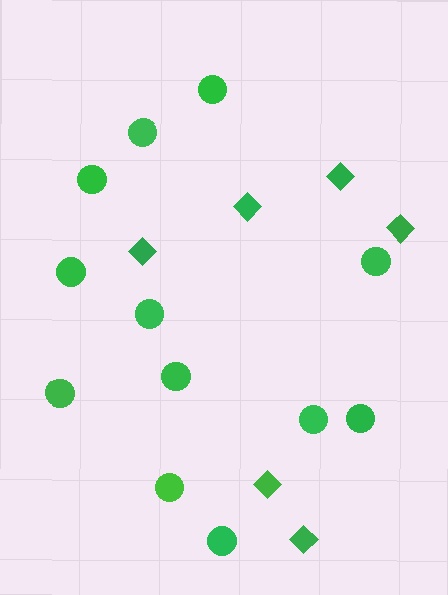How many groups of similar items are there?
There are 2 groups: one group of circles (12) and one group of diamonds (6).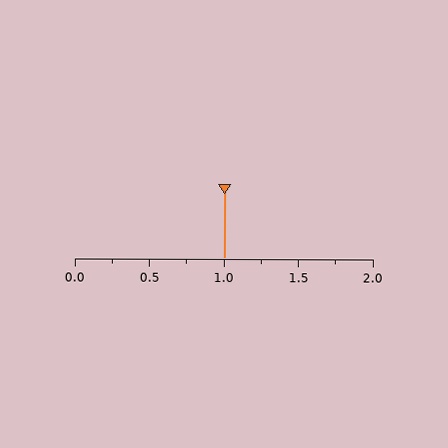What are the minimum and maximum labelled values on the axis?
The axis runs from 0.0 to 2.0.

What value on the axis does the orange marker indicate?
The marker indicates approximately 1.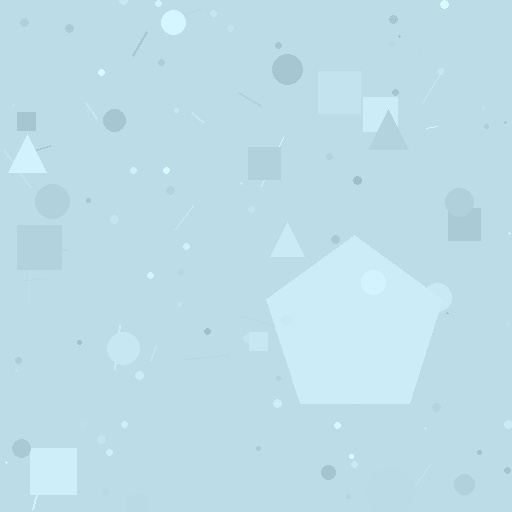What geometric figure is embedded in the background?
A pentagon is embedded in the background.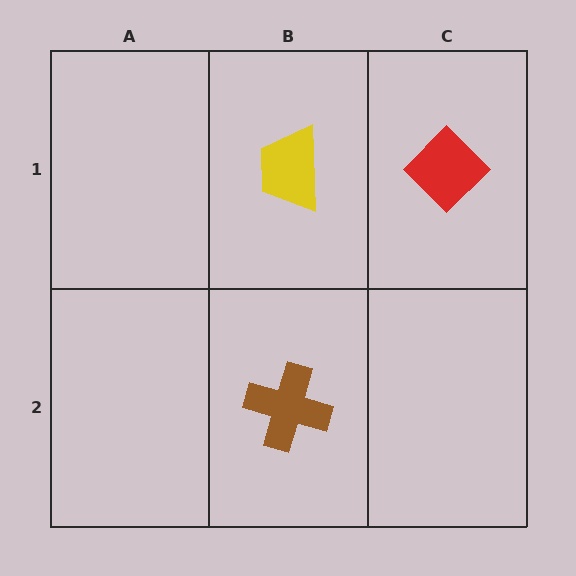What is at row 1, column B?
A yellow trapezoid.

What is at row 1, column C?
A red diamond.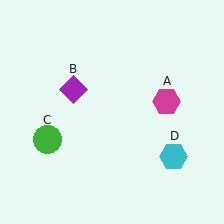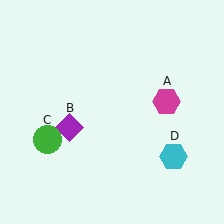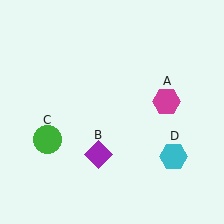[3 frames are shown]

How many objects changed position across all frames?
1 object changed position: purple diamond (object B).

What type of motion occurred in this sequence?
The purple diamond (object B) rotated counterclockwise around the center of the scene.